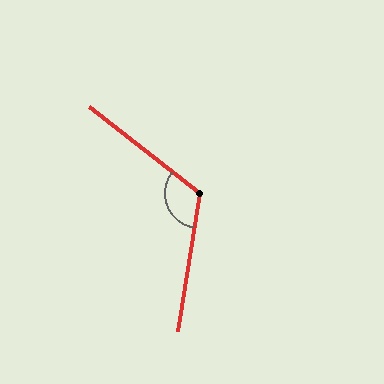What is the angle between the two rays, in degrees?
Approximately 119 degrees.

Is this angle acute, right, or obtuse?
It is obtuse.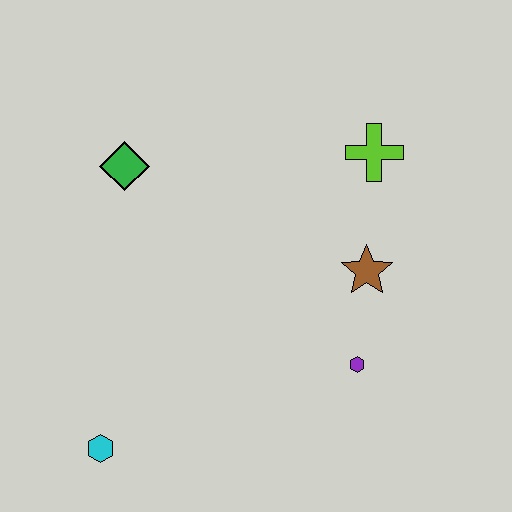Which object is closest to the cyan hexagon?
The purple hexagon is closest to the cyan hexagon.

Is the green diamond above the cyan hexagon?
Yes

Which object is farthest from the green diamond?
The purple hexagon is farthest from the green diamond.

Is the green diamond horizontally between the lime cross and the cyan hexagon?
Yes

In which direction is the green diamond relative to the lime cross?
The green diamond is to the left of the lime cross.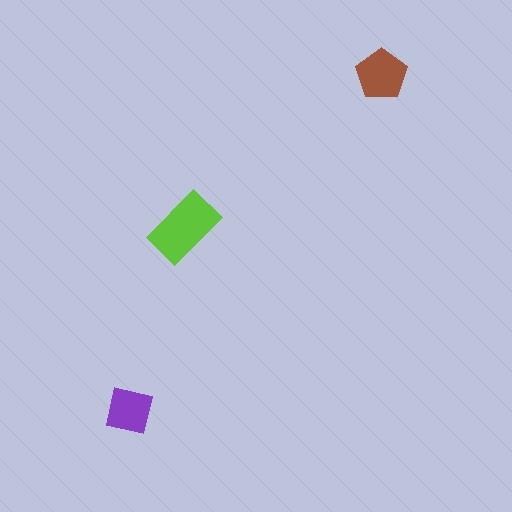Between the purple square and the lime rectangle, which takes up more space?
The lime rectangle.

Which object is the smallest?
The purple square.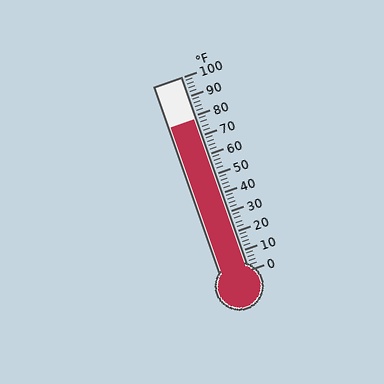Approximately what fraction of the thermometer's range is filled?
The thermometer is filled to approximately 80% of its range.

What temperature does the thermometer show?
The thermometer shows approximately 78°F.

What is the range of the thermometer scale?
The thermometer scale ranges from 0°F to 100°F.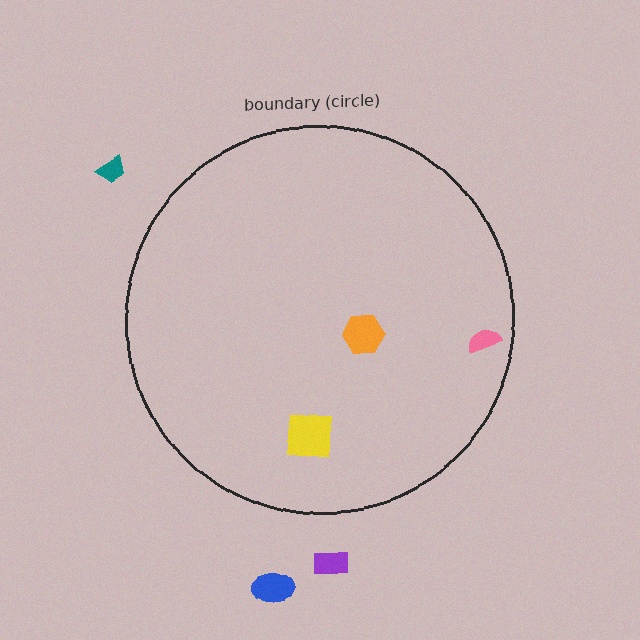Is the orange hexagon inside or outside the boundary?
Inside.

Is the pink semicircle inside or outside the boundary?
Inside.